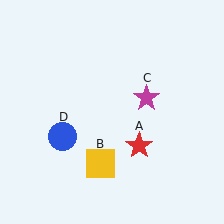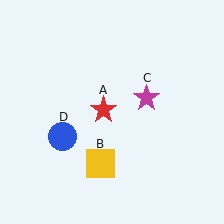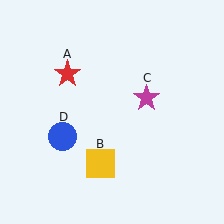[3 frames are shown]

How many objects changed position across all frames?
1 object changed position: red star (object A).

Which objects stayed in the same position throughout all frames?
Yellow square (object B) and magenta star (object C) and blue circle (object D) remained stationary.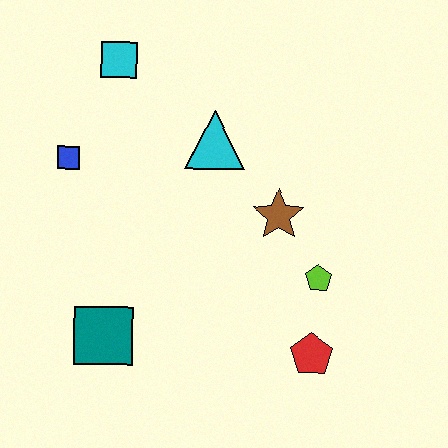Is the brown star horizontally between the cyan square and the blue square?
No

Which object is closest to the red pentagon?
The lime pentagon is closest to the red pentagon.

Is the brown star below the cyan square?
Yes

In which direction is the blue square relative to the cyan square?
The blue square is below the cyan square.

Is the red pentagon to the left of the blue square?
No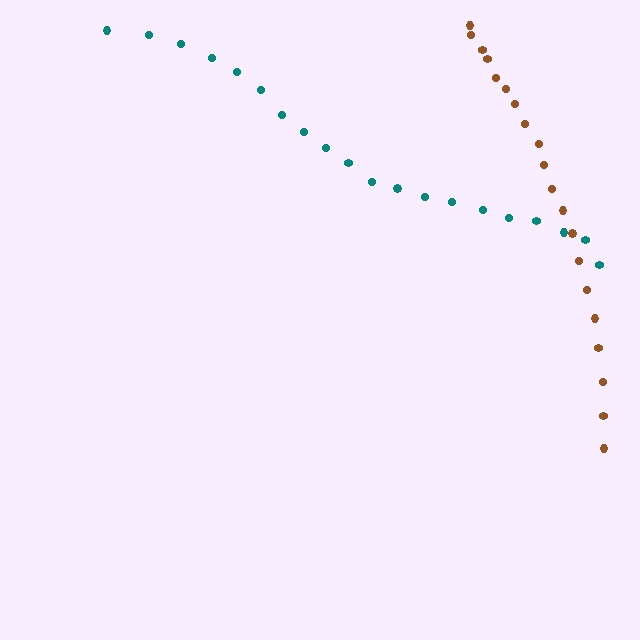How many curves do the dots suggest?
There are 2 distinct paths.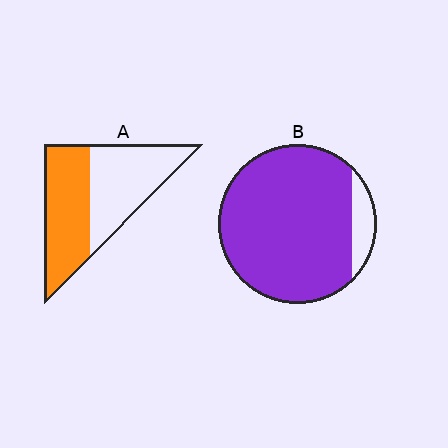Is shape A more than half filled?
Roughly half.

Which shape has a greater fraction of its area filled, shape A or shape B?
Shape B.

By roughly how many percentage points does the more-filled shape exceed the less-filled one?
By roughly 40 percentage points (B over A).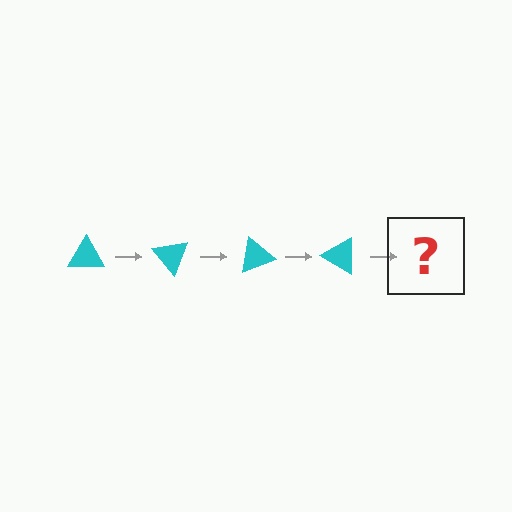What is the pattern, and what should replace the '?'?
The pattern is that the triangle rotates 50 degrees each step. The '?' should be a cyan triangle rotated 200 degrees.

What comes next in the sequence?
The next element should be a cyan triangle rotated 200 degrees.